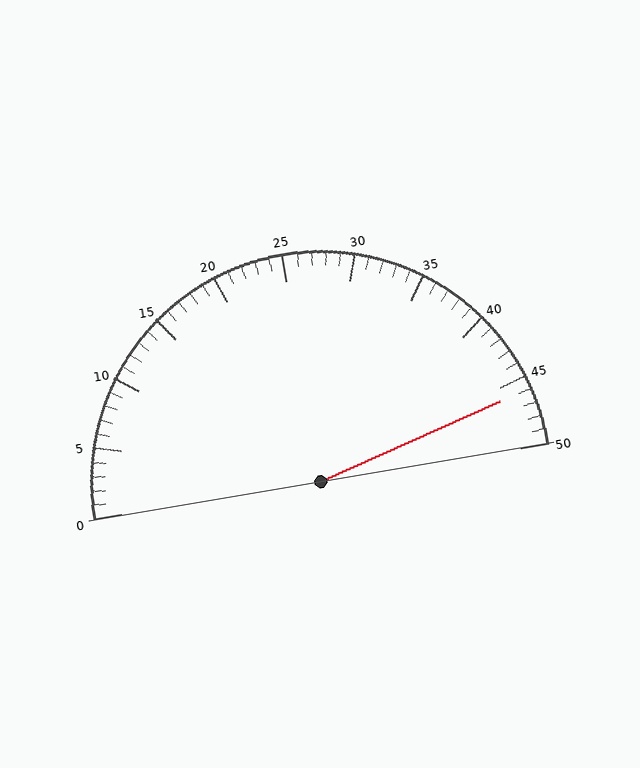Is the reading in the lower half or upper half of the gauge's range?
The reading is in the upper half of the range (0 to 50).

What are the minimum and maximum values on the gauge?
The gauge ranges from 0 to 50.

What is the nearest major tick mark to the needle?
The nearest major tick mark is 45.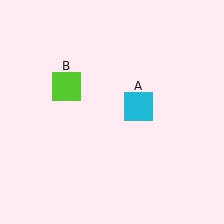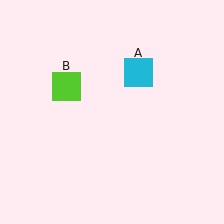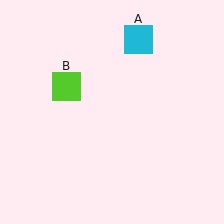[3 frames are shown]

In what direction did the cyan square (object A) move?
The cyan square (object A) moved up.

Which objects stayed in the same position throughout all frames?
Lime square (object B) remained stationary.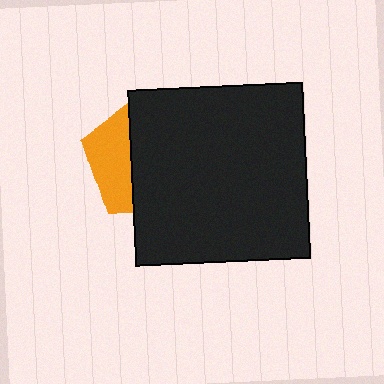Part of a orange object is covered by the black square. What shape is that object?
It is a pentagon.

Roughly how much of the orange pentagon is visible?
A small part of it is visible (roughly 34%).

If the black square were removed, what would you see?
You would see the complete orange pentagon.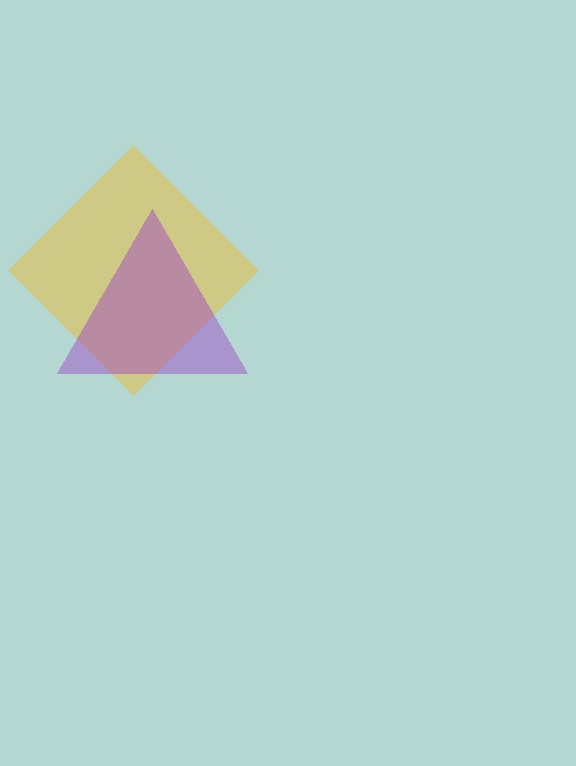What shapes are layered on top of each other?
The layered shapes are: a yellow diamond, a purple triangle.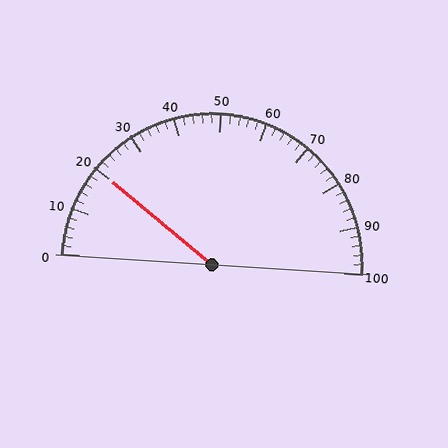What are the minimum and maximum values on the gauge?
The gauge ranges from 0 to 100.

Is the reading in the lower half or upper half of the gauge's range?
The reading is in the lower half of the range (0 to 100).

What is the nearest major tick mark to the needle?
The nearest major tick mark is 20.